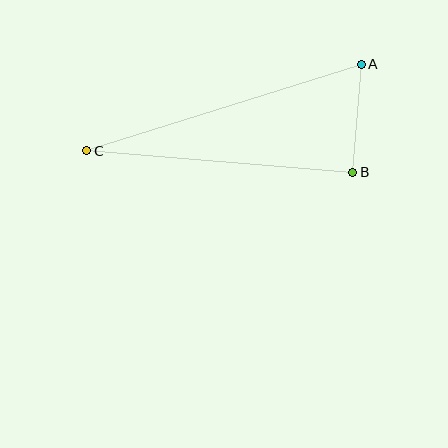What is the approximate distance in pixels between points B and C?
The distance between B and C is approximately 267 pixels.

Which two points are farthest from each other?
Points A and C are farthest from each other.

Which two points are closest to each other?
Points A and B are closest to each other.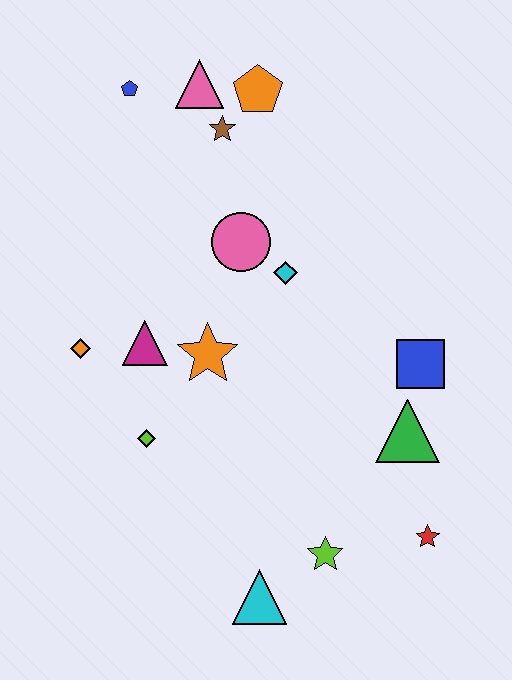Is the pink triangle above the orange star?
Yes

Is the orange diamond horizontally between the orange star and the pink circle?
No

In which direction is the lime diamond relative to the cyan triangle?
The lime diamond is above the cyan triangle.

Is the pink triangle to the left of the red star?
Yes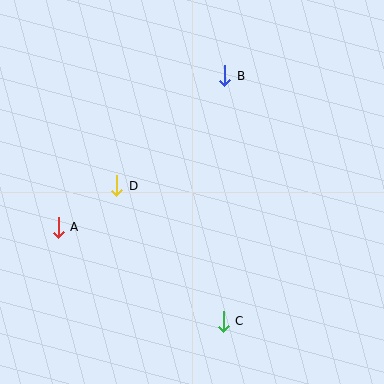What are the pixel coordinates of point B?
Point B is at (225, 76).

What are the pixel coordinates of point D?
Point D is at (117, 186).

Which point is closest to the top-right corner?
Point B is closest to the top-right corner.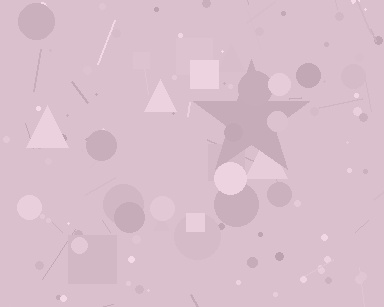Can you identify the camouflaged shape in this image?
The camouflaged shape is a star.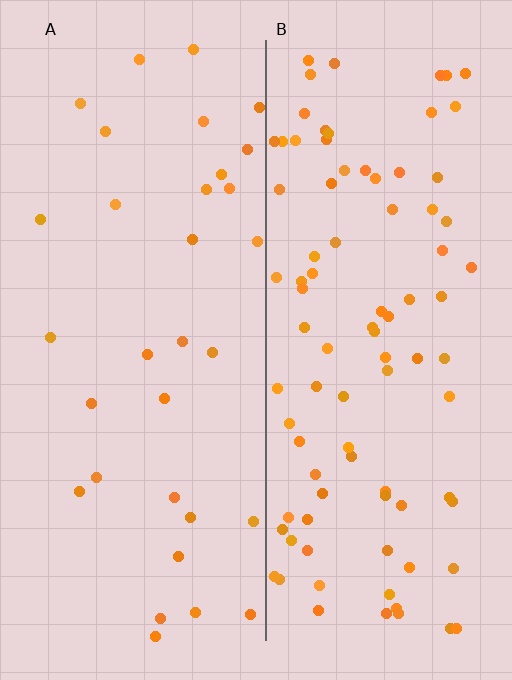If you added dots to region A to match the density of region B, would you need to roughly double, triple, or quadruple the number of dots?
Approximately triple.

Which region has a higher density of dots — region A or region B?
B (the right).